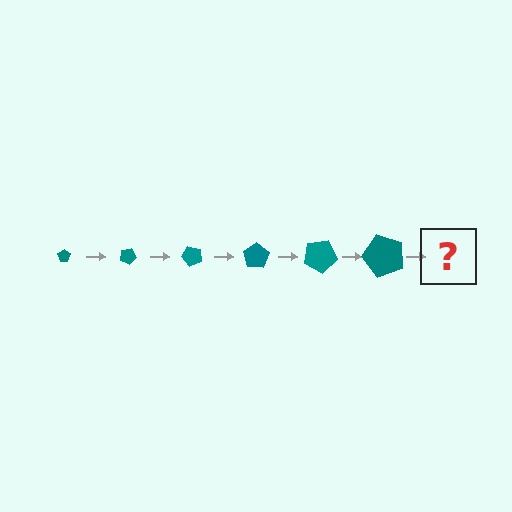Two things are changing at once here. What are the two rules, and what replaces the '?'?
The two rules are that the pentagon grows larger each step and it rotates 25 degrees each step. The '?' should be a pentagon, larger than the previous one and rotated 150 degrees from the start.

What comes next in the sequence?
The next element should be a pentagon, larger than the previous one and rotated 150 degrees from the start.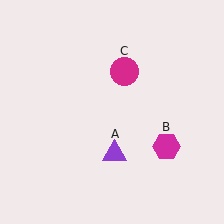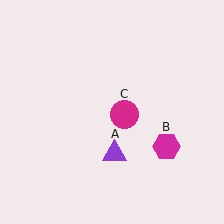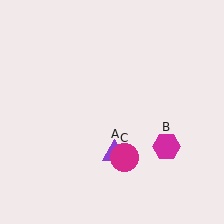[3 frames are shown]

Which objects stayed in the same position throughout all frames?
Purple triangle (object A) and magenta hexagon (object B) remained stationary.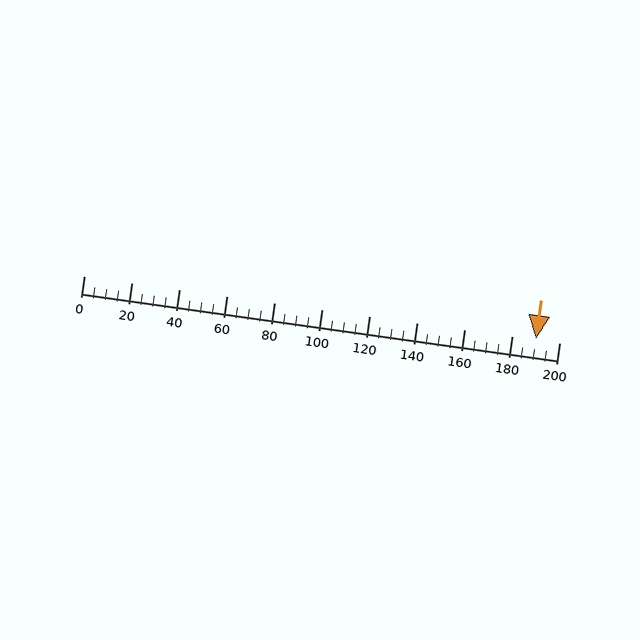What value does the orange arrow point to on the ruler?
The orange arrow points to approximately 190.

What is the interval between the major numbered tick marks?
The major tick marks are spaced 20 units apart.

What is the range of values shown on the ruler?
The ruler shows values from 0 to 200.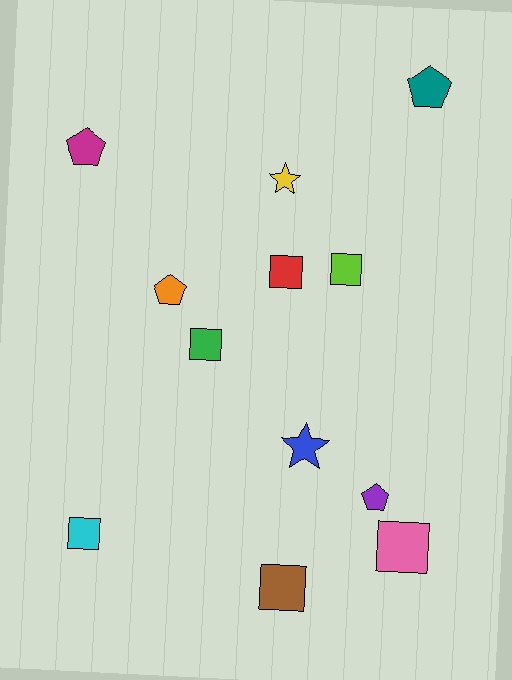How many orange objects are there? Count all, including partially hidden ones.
There is 1 orange object.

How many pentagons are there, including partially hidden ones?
There are 4 pentagons.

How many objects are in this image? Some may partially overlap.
There are 12 objects.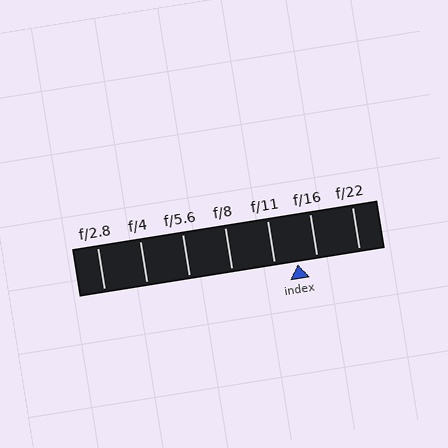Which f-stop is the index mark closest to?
The index mark is closest to f/16.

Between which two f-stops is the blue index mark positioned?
The index mark is between f/11 and f/16.